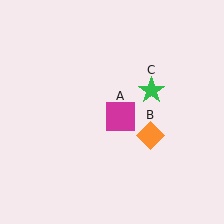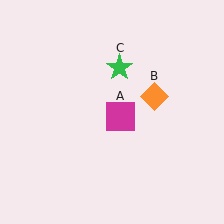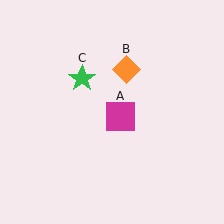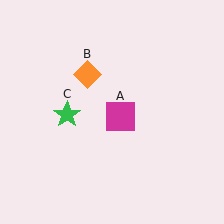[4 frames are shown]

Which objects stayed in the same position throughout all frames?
Magenta square (object A) remained stationary.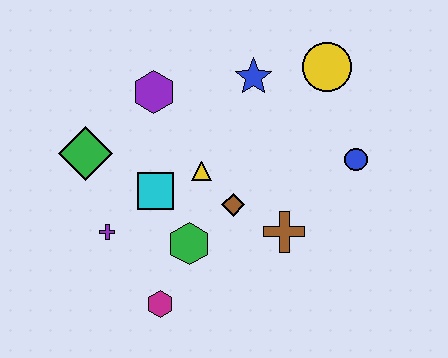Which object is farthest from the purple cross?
The yellow circle is farthest from the purple cross.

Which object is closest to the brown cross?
The brown diamond is closest to the brown cross.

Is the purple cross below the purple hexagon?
Yes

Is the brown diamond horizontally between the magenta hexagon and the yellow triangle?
No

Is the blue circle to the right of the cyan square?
Yes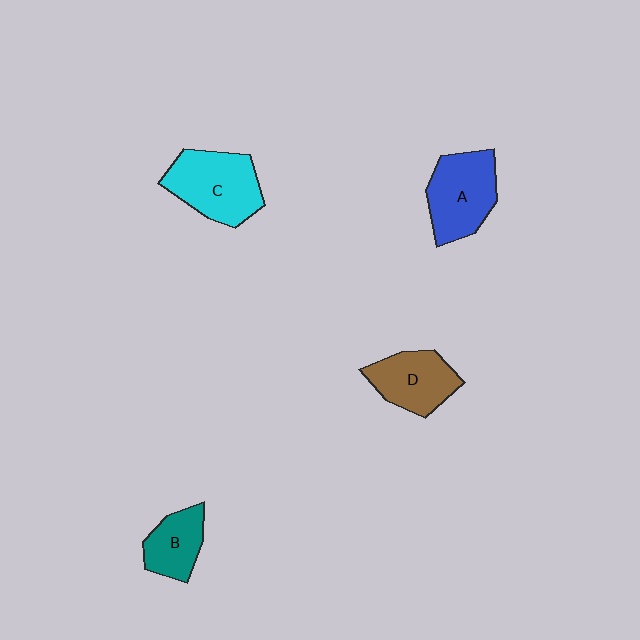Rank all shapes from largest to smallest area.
From largest to smallest: C (cyan), A (blue), D (brown), B (teal).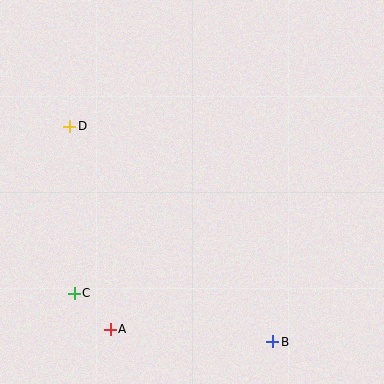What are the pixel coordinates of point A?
Point A is at (110, 329).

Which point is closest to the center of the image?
Point D at (70, 126) is closest to the center.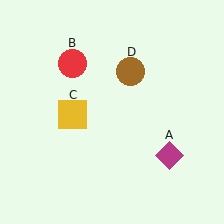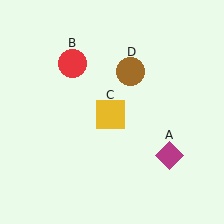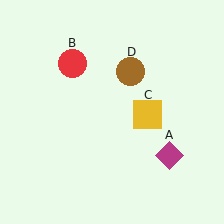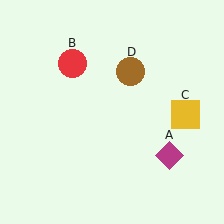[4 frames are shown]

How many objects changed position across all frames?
1 object changed position: yellow square (object C).